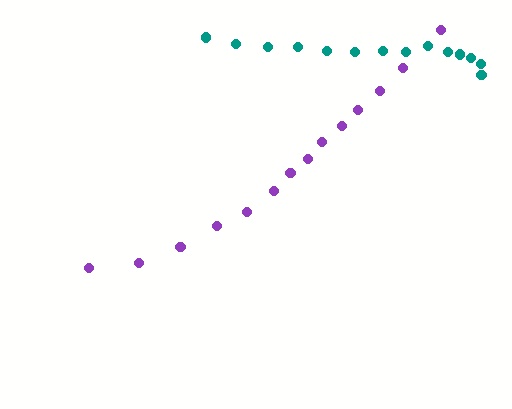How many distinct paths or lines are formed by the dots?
There are 2 distinct paths.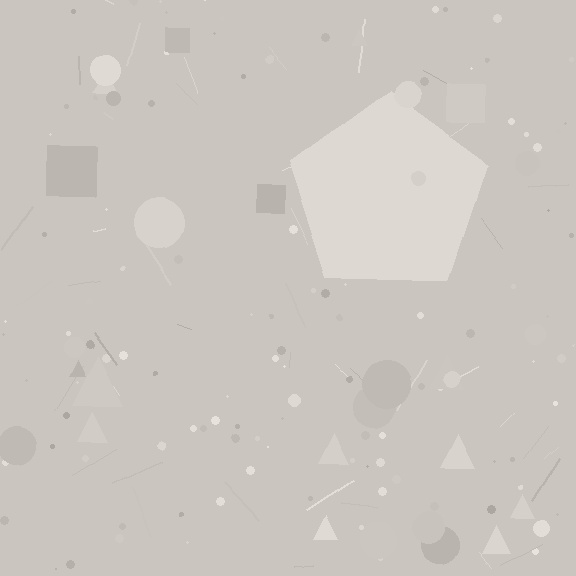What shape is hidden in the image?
A pentagon is hidden in the image.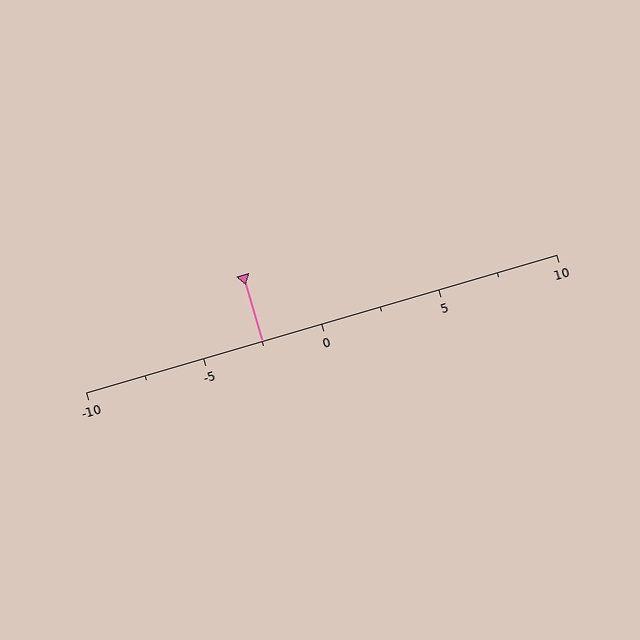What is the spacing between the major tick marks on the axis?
The major ticks are spaced 5 apart.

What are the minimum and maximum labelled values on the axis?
The axis runs from -10 to 10.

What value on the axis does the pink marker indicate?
The marker indicates approximately -2.5.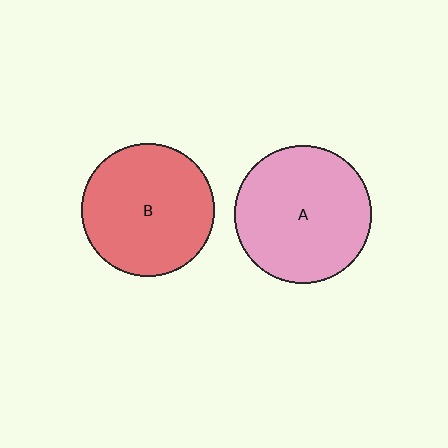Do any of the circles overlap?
No, none of the circles overlap.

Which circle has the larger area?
Circle A (pink).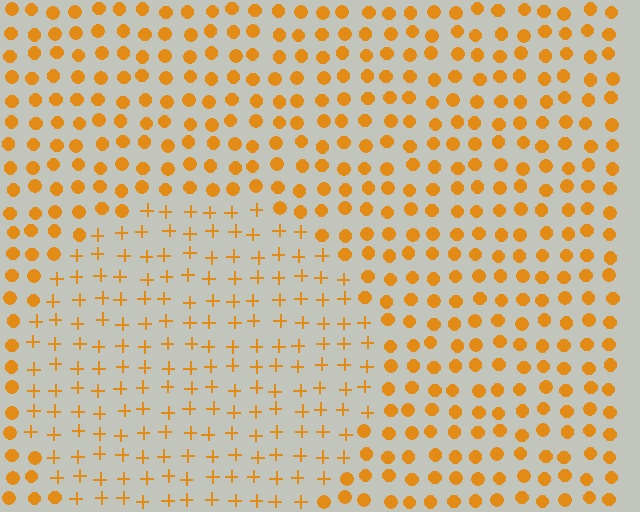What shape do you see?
I see a circle.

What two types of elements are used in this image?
The image uses plus signs inside the circle region and circles outside it.